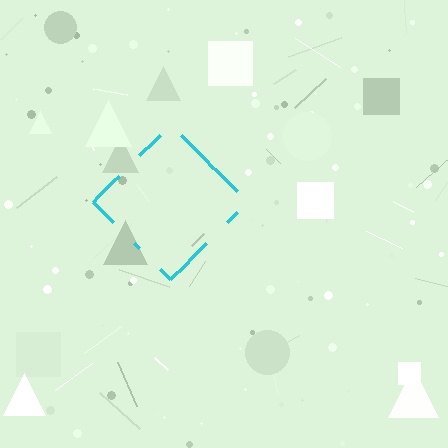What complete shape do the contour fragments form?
The contour fragments form a diamond.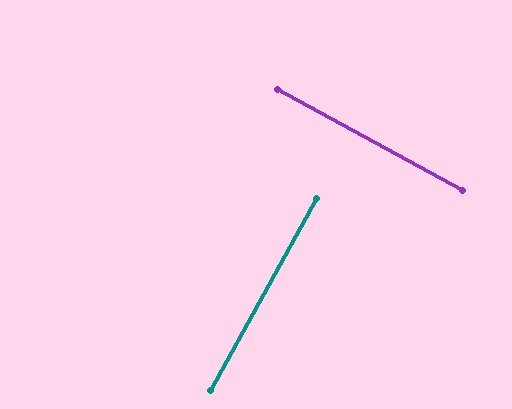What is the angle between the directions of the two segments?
Approximately 90 degrees.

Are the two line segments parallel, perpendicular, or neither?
Perpendicular — they meet at approximately 90°.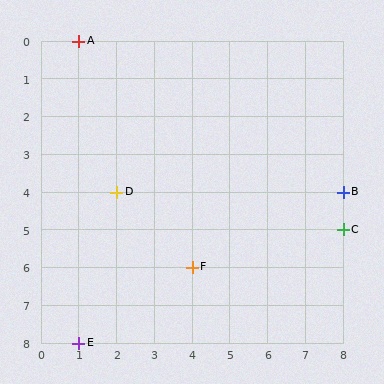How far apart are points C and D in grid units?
Points C and D are 6 columns and 1 row apart (about 6.1 grid units diagonally).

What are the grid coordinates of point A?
Point A is at grid coordinates (1, 0).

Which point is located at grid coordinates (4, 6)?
Point F is at (4, 6).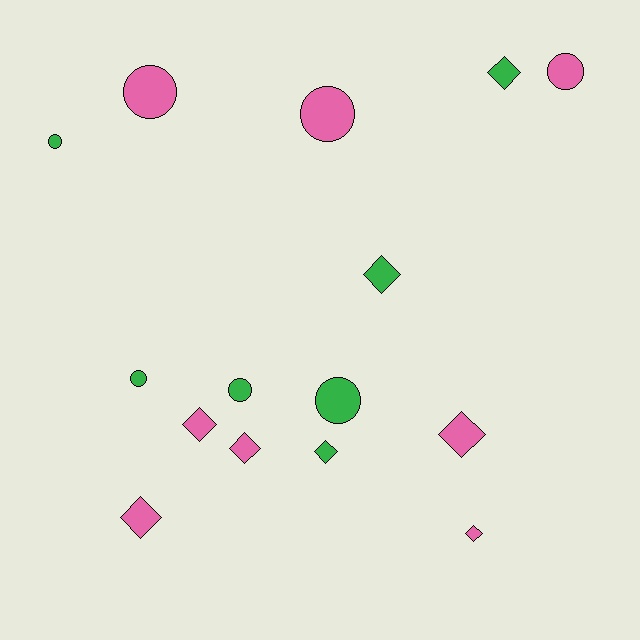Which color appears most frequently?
Pink, with 8 objects.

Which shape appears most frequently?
Diamond, with 8 objects.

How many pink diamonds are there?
There are 5 pink diamonds.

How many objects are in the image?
There are 15 objects.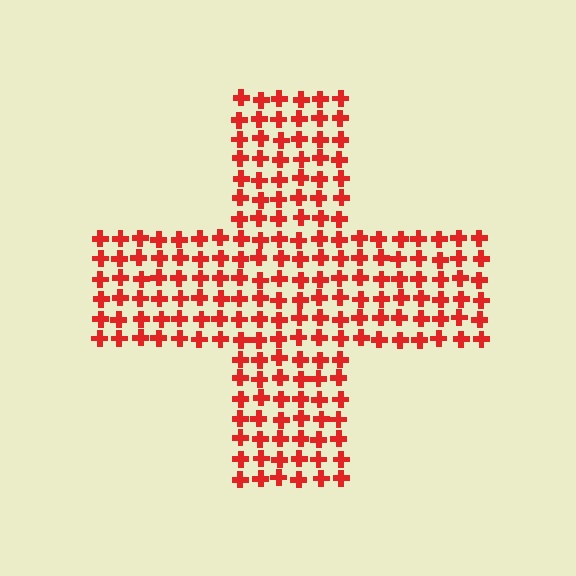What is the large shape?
The large shape is a cross.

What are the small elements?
The small elements are crosses.